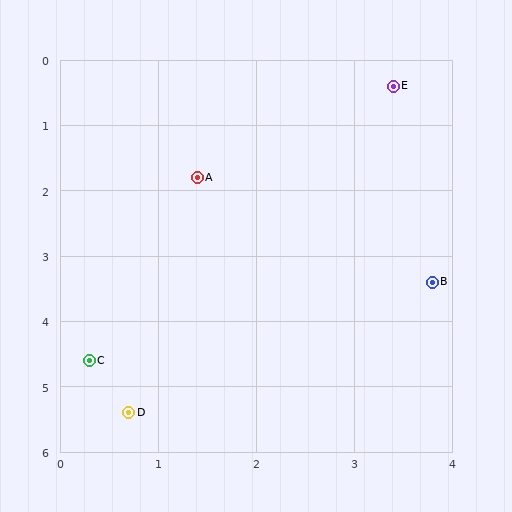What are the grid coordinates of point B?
Point B is at approximately (3.8, 3.4).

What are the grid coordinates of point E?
Point E is at approximately (3.4, 0.4).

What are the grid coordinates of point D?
Point D is at approximately (0.7, 5.4).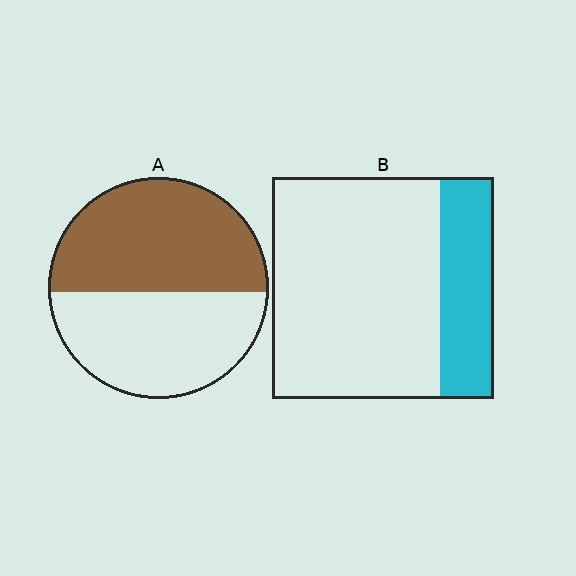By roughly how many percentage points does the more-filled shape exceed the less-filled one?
By roughly 30 percentage points (A over B).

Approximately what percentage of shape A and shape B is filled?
A is approximately 50% and B is approximately 25%.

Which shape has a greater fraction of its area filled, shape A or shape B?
Shape A.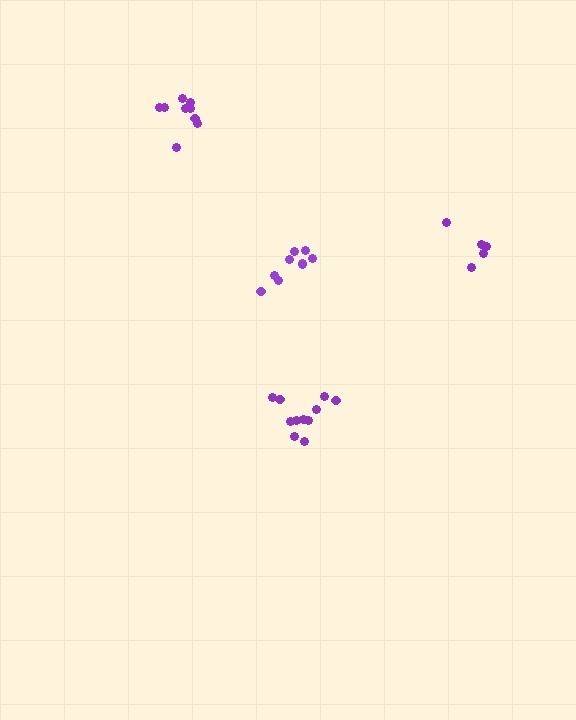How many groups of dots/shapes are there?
There are 4 groups.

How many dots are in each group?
Group 1: 9 dots, Group 2: 11 dots, Group 3: 9 dots, Group 4: 5 dots (34 total).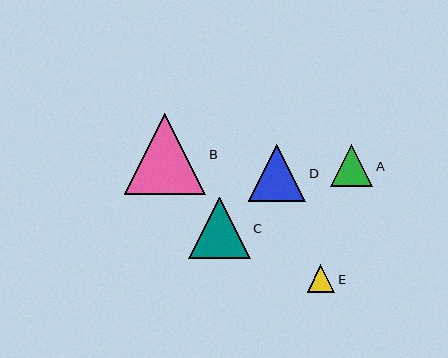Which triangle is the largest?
Triangle B is the largest with a size of approximately 81 pixels.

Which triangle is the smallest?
Triangle E is the smallest with a size of approximately 27 pixels.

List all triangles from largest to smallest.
From largest to smallest: B, C, D, A, E.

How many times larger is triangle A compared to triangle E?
Triangle A is approximately 1.6 times the size of triangle E.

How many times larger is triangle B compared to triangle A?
Triangle B is approximately 1.9 times the size of triangle A.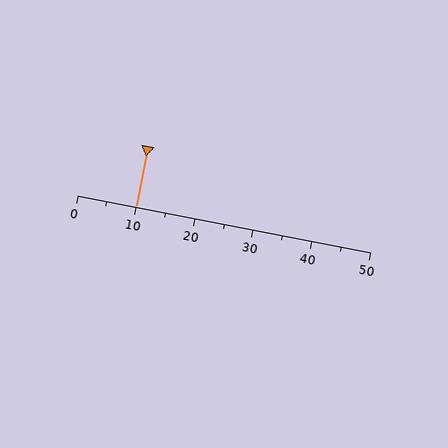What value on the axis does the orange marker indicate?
The marker indicates approximately 10.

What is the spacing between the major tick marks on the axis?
The major ticks are spaced 10 apart.